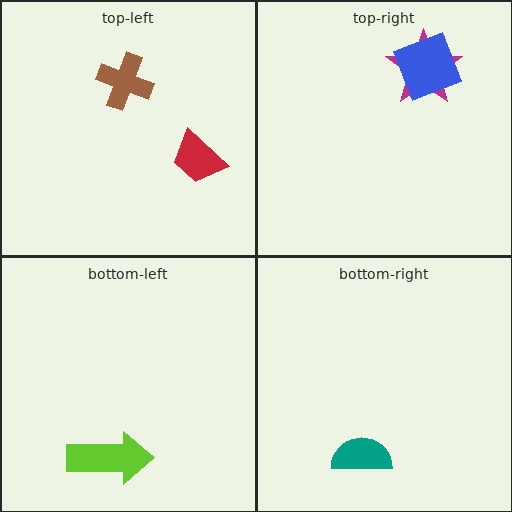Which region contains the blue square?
The top-right region.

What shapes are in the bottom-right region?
The teal semicircle.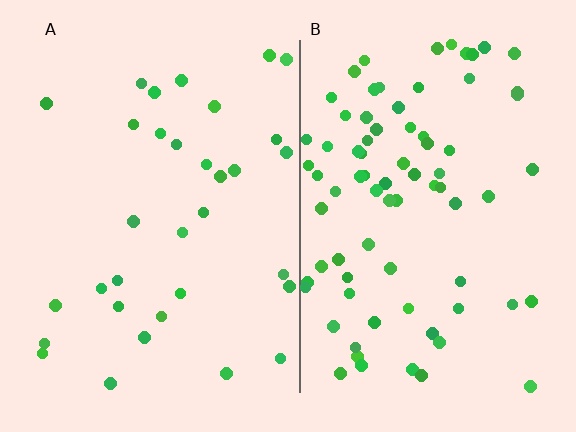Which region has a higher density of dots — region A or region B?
B (the right).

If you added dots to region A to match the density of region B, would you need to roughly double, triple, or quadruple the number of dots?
Approximately double.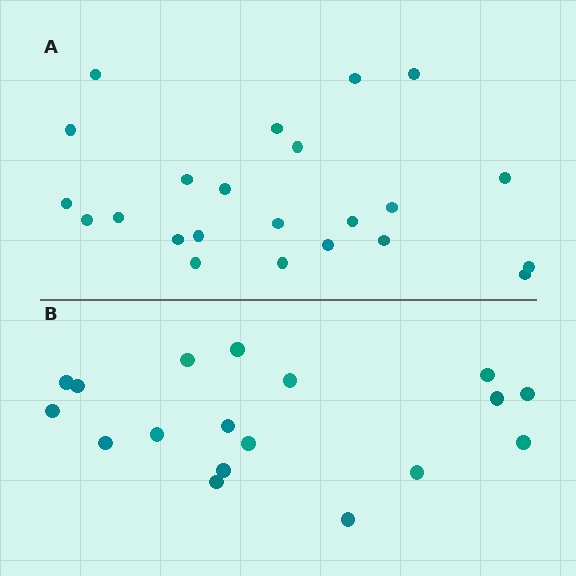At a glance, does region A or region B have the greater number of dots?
Region A (the top region) has more dots.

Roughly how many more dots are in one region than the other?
Region A has about 5 more dots than region B.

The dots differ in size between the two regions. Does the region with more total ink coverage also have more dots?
No. Region B has more total ink coverage because its dots are larger, but region A actually contains more individual dots. Total area can be misleading — the number of items is what matters here.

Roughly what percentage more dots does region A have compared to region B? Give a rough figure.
About 30% more.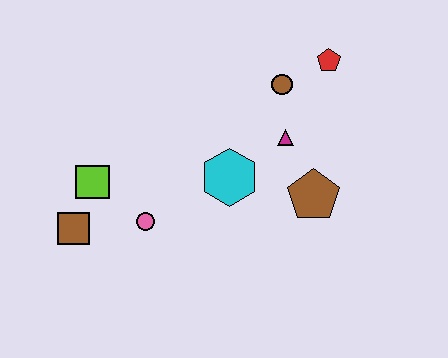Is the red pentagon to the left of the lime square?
No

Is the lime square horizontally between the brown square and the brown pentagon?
Yes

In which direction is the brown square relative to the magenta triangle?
The brown square is to the left of the magenta triangle.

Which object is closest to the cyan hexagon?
The magenta triangle is closest to the cyan hexagon.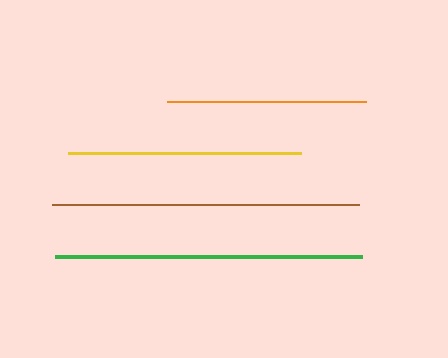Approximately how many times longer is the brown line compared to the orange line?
The brown line is approximately 1.5 times the length of the orange line.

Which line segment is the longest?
The green line is the longest at approximately 308 pixels.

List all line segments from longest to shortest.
From longest to shortest: green, brown, yellow, orange.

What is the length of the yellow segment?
The yellow segment is approximately 233 pixels long.